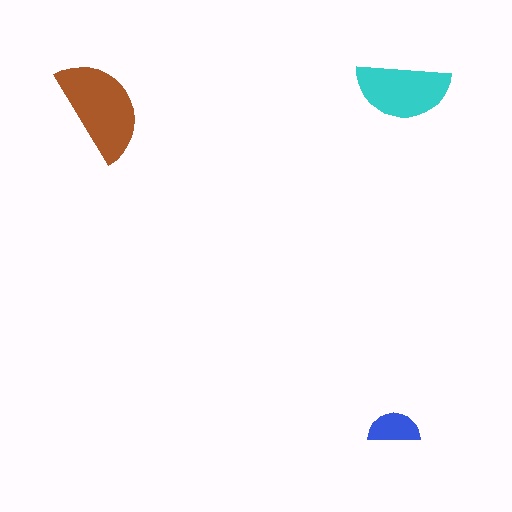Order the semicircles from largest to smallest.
the brown one, the cyan one, the blue one.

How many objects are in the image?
There are 3 objects in the image.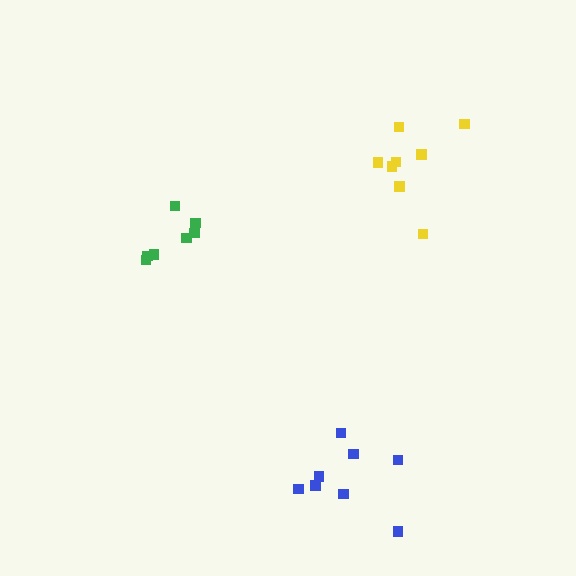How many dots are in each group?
Group 1: 8 dots, Group 2: 8 dots, Group 3: 7 dots (23 total).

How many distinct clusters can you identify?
There are 3 distinct clusters.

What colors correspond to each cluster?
The clusters are colored: yellow, blue, green.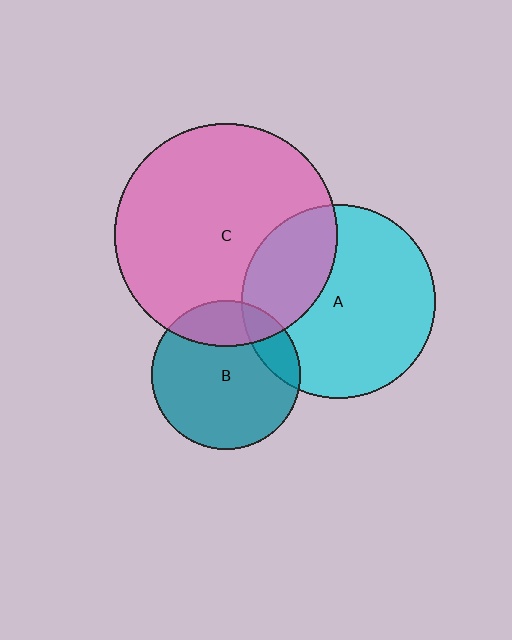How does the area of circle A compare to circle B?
Approximately 1.7 times.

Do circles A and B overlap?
Yes.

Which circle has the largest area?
Circle C (pink).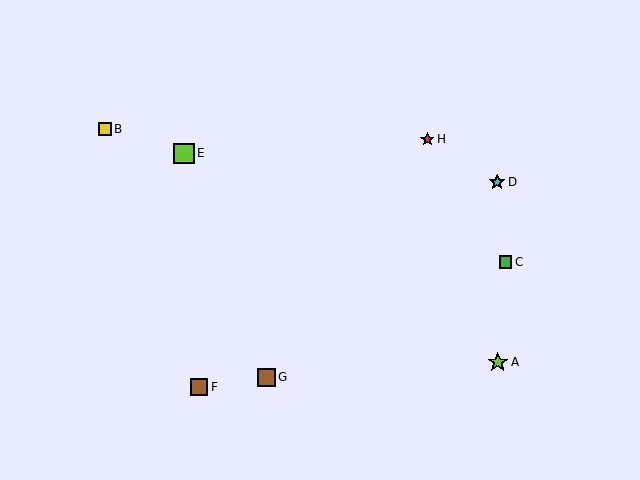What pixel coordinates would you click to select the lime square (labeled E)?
Click at (184, 153) to select the lime square E.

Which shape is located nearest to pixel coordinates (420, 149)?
The red star (labeled H) at (427, 139) is nearest to that location.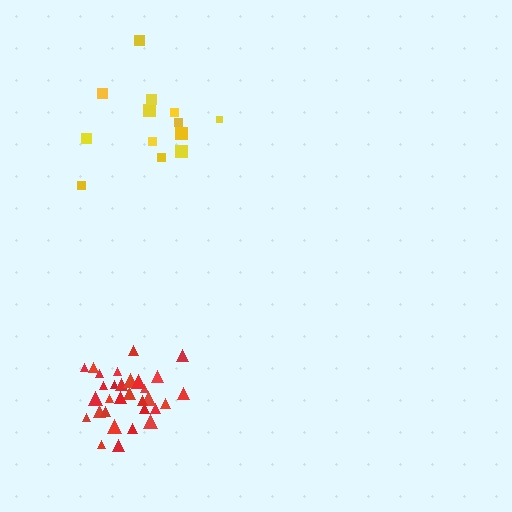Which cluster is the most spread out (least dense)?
Yellow.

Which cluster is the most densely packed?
Red.